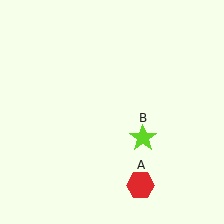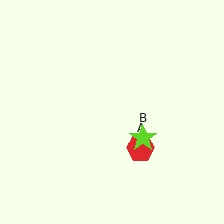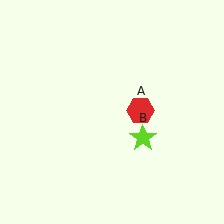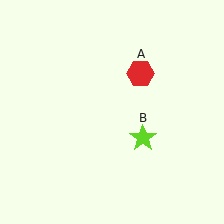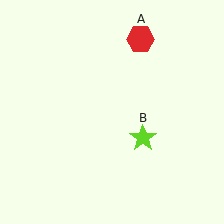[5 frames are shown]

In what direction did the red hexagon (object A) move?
The red hexagon (object A) moved up.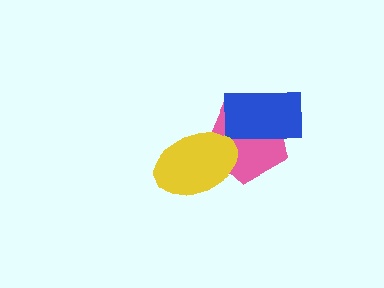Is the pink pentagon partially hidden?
Yes, it is partially covered by another shape.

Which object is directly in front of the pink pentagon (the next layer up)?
The blue rectangle is directly in front of the pink pentagon.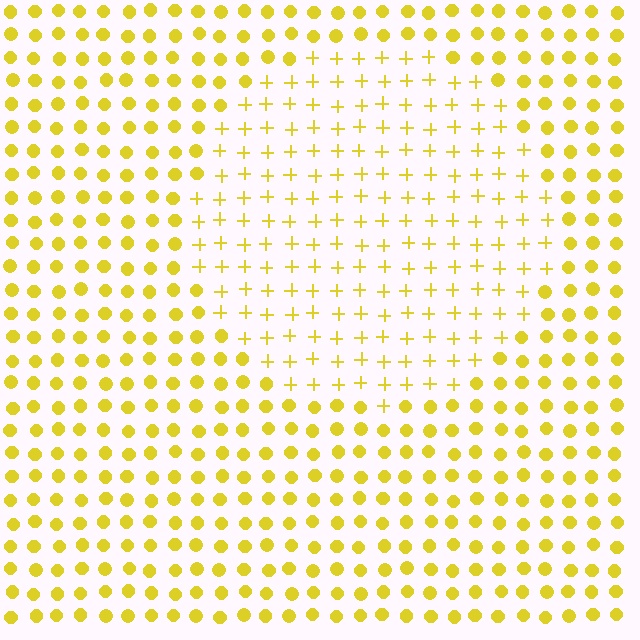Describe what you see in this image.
The image is filled with small yellow elements arranged in a uniform grid. A circle-shaped region contains plus signs, while the surrounding area contains circles. The boundary is defined purely by the change in element shape.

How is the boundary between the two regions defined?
The boundary is defined by a change in element shape: plus signs inside vs. circles outside. All elements share the same color and spacing.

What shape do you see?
I see a circle.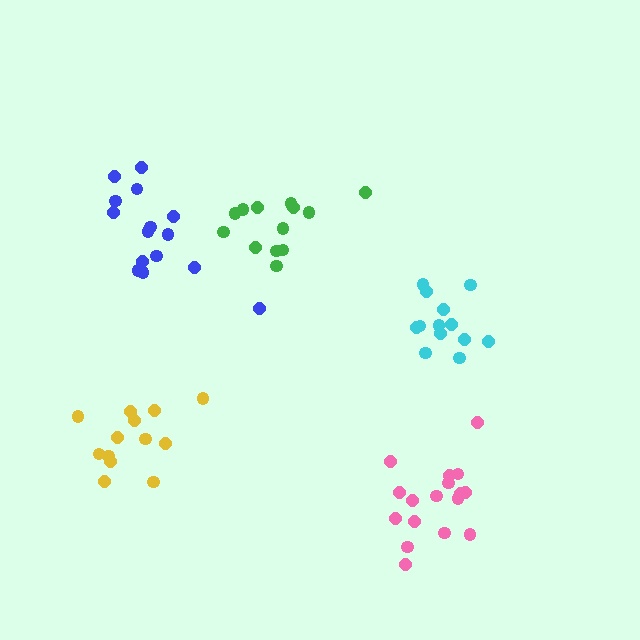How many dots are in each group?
Group 1: 13 dots, Group 2: 15 dots, Group 3: 13 dots, Group 4: 17 dots, Group 5: 13 dots (71 total).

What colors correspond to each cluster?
The clusters are colored: cyan, blue, yellow, pink, green.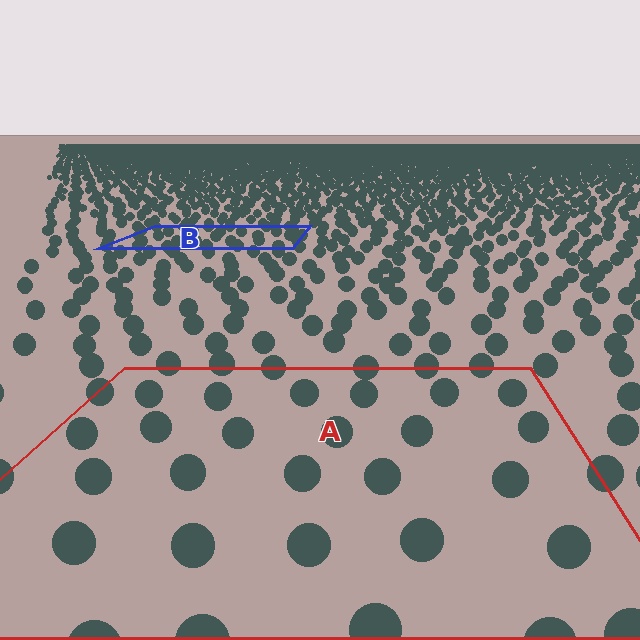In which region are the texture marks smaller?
The texture marks are smaller in region B, because it is farther away.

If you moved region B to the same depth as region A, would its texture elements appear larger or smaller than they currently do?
They would appear larger. At a closer depth, the same texture elements are projected at a bigger on-screen size.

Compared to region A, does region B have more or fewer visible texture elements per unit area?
Region B has more texture elements per unit area — they are packed more densely because it is farther away.